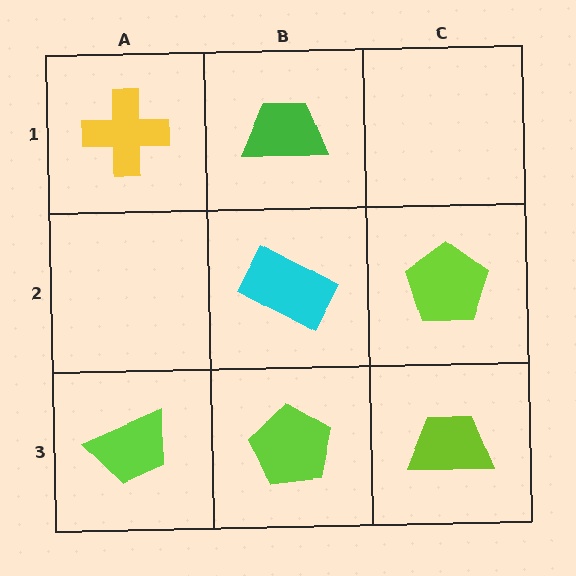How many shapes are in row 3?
3 shapes.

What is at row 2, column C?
A lime pentagon.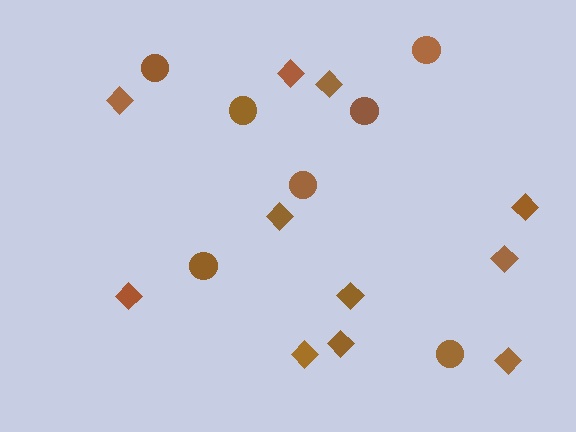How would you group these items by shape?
There are 2 groups: one group of circles (7) and one group of diamonds (11).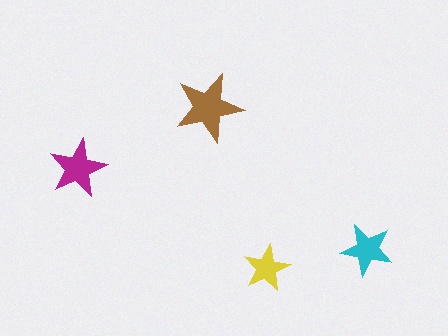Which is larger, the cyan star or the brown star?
The brown one.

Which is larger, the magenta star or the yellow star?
The magenta one.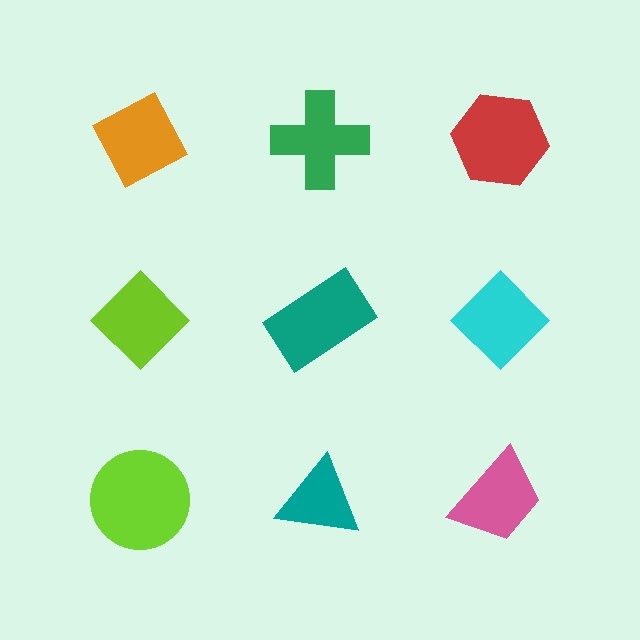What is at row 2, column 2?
A teal rectangle.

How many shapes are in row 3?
3 shapes.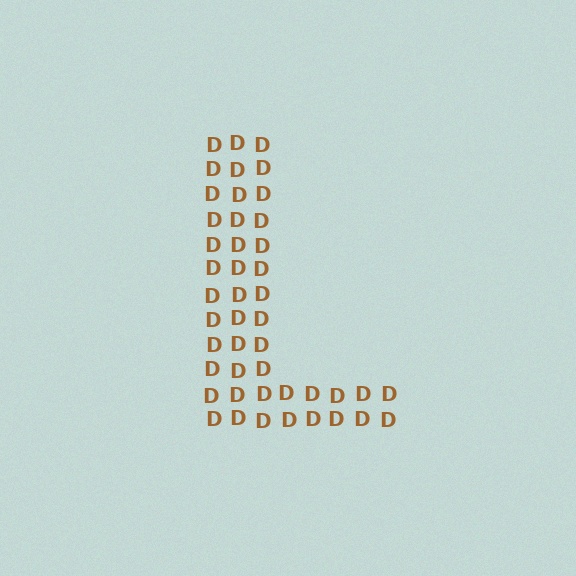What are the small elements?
The small elements are letter D's.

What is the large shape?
The large shape is the letter L.